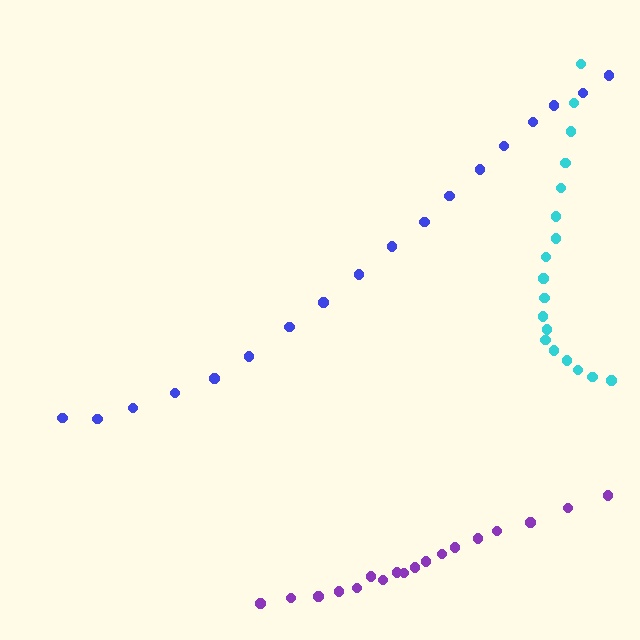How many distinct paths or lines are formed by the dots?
There are 3 distinct paths.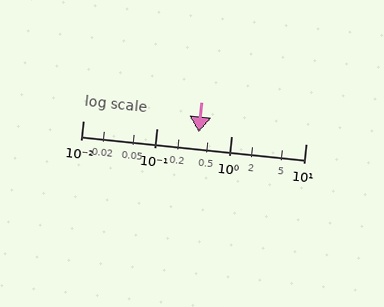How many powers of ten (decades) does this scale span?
The scale spans 3 decades, from 0.01 to 10.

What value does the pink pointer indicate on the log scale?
The pointer indicates approximately 0.36.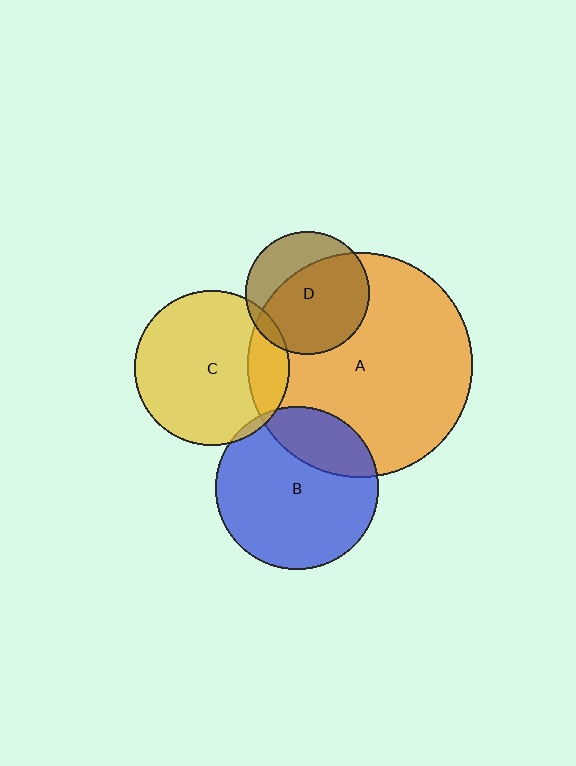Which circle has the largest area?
Circle A (orange).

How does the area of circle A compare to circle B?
Approximately 1.9 times.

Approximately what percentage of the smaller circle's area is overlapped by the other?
Approximately 25%.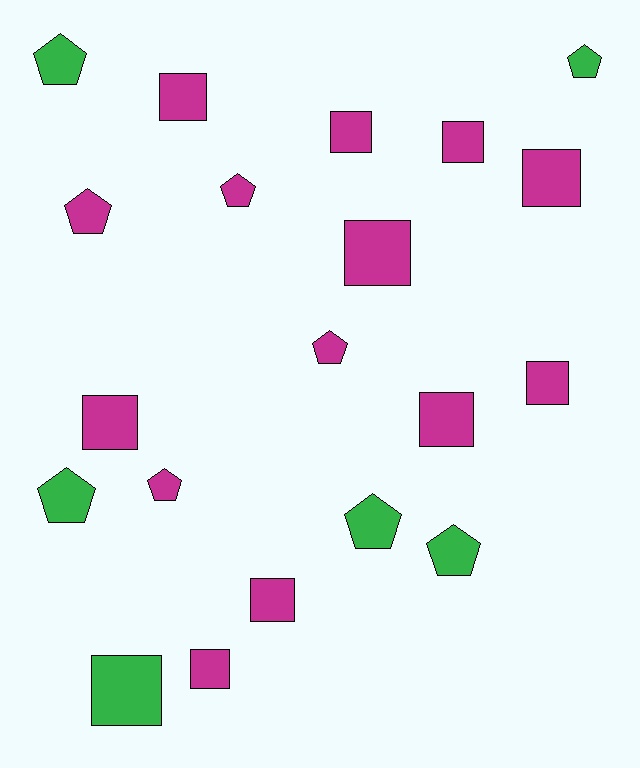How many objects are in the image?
There are 20 objects.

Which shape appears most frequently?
Square, with 11 objects.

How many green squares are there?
There is 1 green square.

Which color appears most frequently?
Magenta, with 14 objects.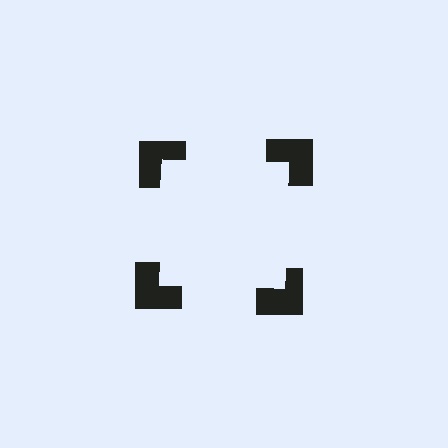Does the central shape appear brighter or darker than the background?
It typically appears slightly brighter than the background, even though no actual brightness change is drawn.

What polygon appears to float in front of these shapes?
An illusory square — its edges are inferred from the aligned wedge cuts in the notched squares, not physically drawn.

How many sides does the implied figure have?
4 sides.